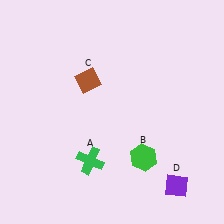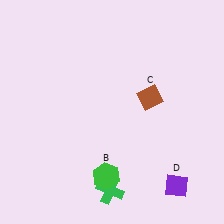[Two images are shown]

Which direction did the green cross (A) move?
The green cross (A) moved down.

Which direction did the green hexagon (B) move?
The green hexagon (B) moved left.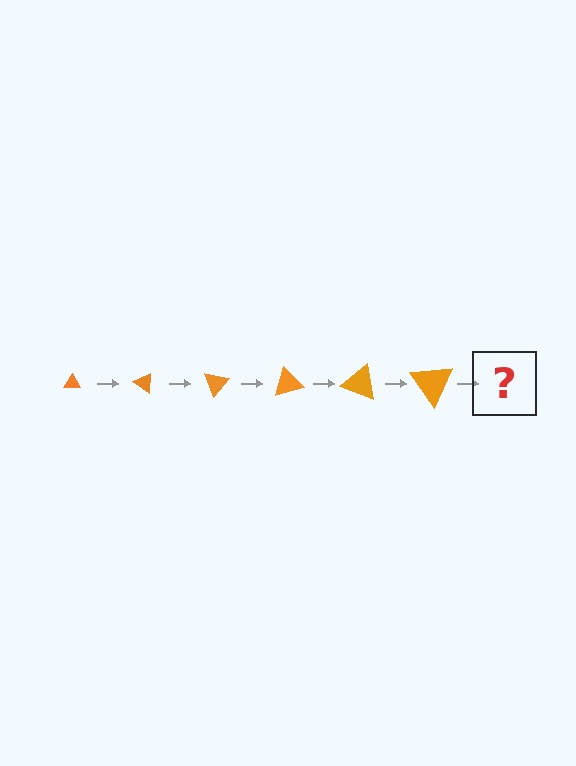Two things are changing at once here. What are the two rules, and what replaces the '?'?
The two rules are that the triangle grows larger each step and it rotates 35 degrees each step. The '?' should be a triangle, larger than the previous one and rotated 210 degrees from the start.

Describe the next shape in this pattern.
It should be a triangle, larger than the previous one and rotated 210 degrees from the start.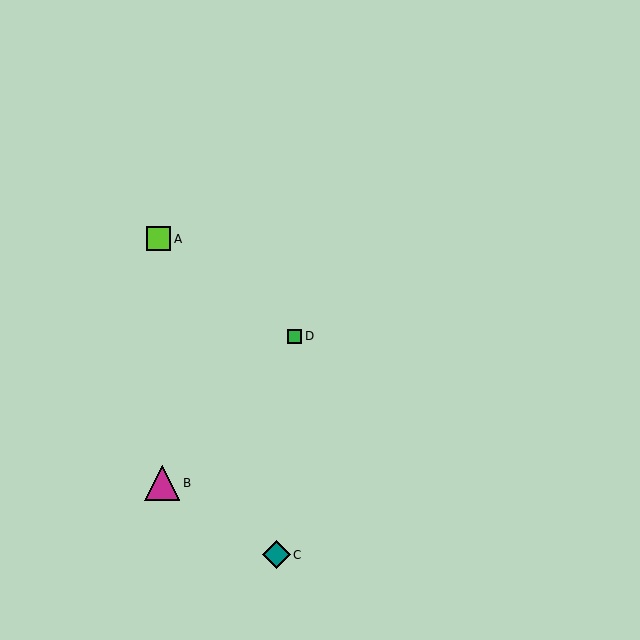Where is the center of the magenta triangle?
The center of the magenta triangle is at (162, 483).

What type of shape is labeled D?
Shape D is a green square.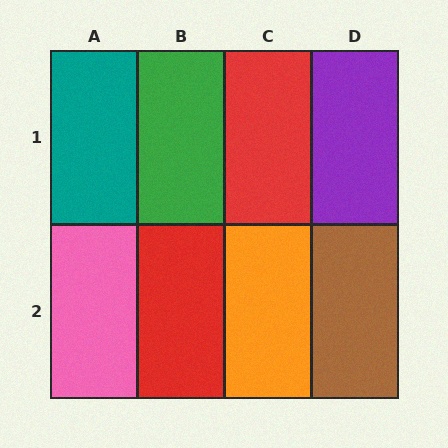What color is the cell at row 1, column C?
Red.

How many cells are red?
2 cells are red.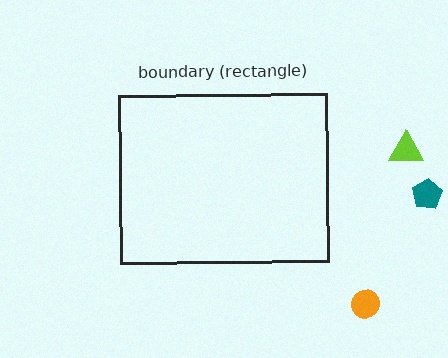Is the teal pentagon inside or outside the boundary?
Outside.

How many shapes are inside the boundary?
0 inside, 3 outside.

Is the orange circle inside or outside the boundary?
Outside.